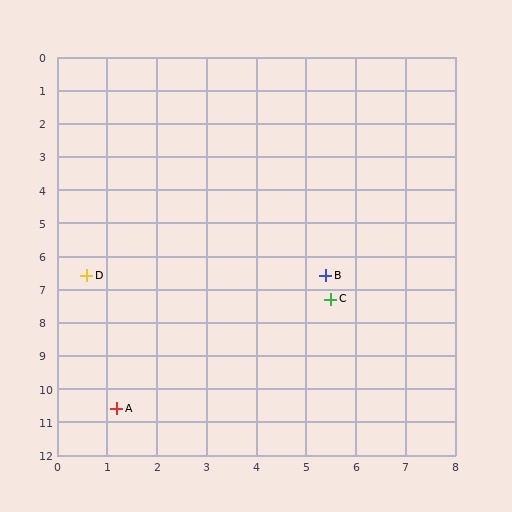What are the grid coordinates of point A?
Point A is at approximately (1.2, 10.6).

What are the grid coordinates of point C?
Point C is at approximately (5.5, 7.3).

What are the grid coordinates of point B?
Point B is at approximately (5.4, 6.6).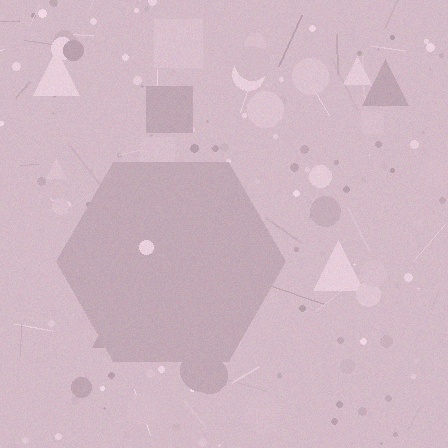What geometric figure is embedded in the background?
A hexagon is embedded in the background.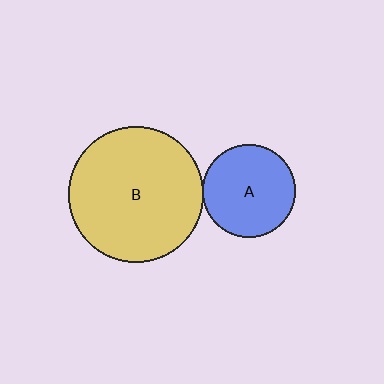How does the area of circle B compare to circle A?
Approximately 2.1 times.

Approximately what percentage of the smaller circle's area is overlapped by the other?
Approximately 5%.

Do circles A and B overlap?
Yes.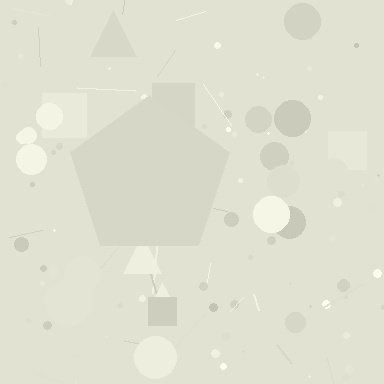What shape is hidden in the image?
A pentagon is hidden in the image.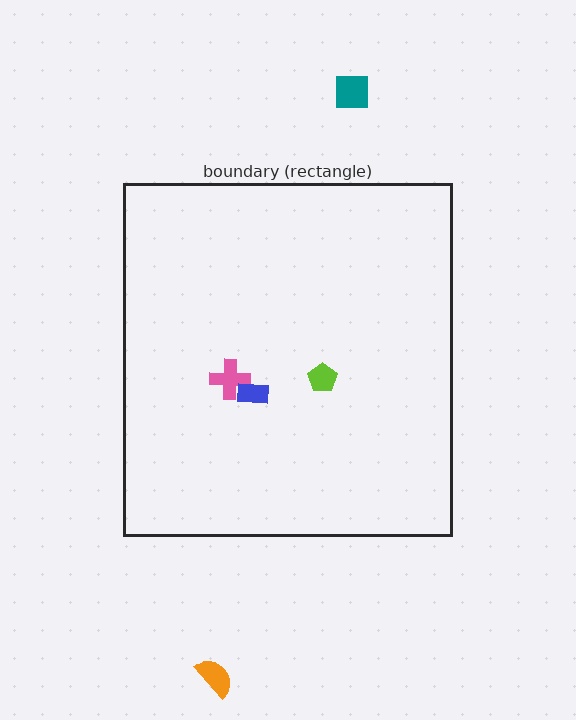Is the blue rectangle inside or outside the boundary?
Inside.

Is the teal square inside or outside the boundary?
Outside.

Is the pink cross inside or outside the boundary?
Inside.